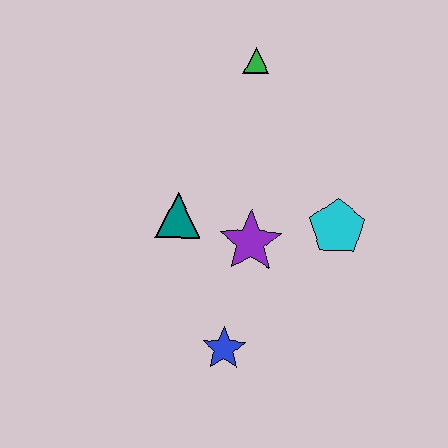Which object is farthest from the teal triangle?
The green triangle is farthest from the teal triangle.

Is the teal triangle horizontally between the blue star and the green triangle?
No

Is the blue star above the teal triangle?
No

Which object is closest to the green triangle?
The teal triangle is closest to the green triangle.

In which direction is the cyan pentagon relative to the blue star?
The cyan pentagon is above the blue star.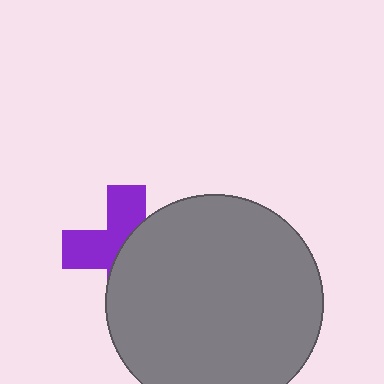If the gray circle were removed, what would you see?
You would see the complete purple cross.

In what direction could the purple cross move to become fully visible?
The purple cross could move left. That would shift it out from behind the gray circle entirely.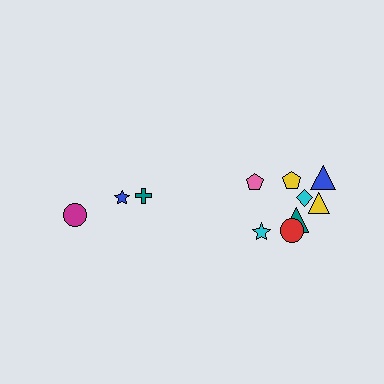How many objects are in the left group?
There are 3 objects.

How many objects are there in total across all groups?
There are 11 objects.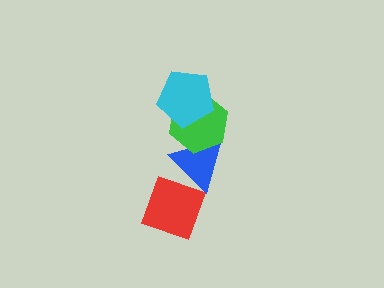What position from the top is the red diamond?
The red diamond is 4th from the top.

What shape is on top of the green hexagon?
The cyan pentagon is on top of the green hexagon.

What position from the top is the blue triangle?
The blue triangle is 3rd from the top.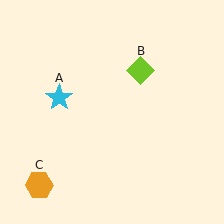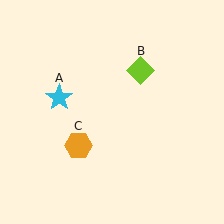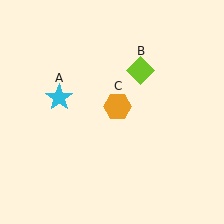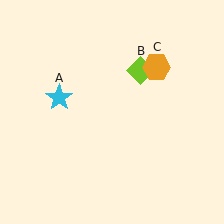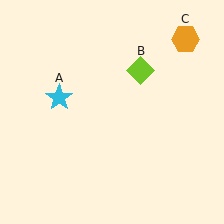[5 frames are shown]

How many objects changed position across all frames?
1 object changed position: orange hexagon (object C).